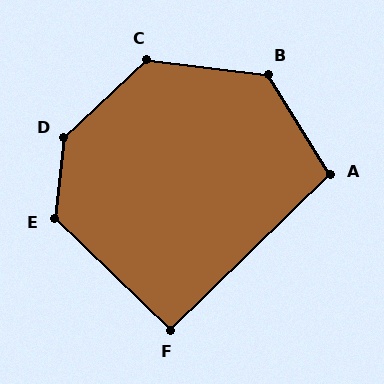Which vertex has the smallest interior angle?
F, at approximately 92 degrees.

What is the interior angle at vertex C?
Approximately 130 degrees (obtuse).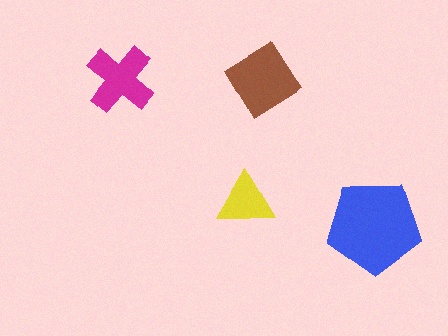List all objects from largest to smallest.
The blue pentagon, the brown diamond, the magenta cross, the yellow triangle.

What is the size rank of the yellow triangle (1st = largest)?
4th.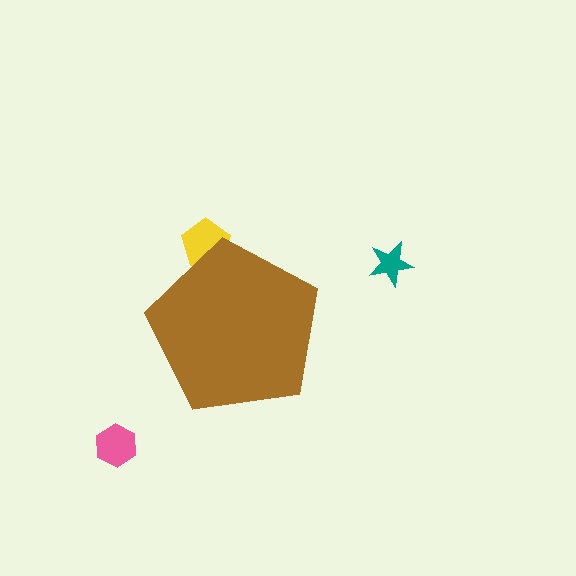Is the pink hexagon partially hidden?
No, the pink hexagon is fully visible.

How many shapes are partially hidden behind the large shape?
1 shape is partially hidden.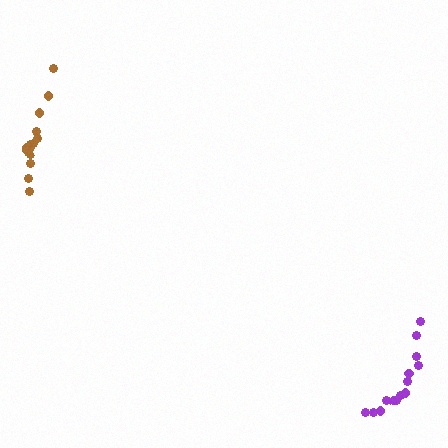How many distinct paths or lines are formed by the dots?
There are 2 distinct paths.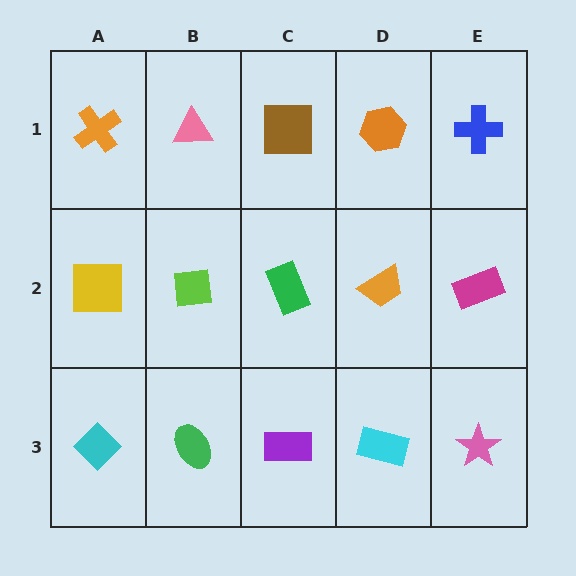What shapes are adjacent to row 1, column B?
A lime square (row 2, column B), an orange cross (row 1, column A), a brown square (row 1, column C).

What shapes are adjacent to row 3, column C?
A green rectangle (row 2, column C), a green ellipse (row 3, column B), a cyan rectangle (row 3, column D).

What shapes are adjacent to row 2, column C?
A brown square (row 1, column C), a purple rectangle (row 3, column C), a lime square (row 2, column B), an orange trapezoid (row 2, column D).